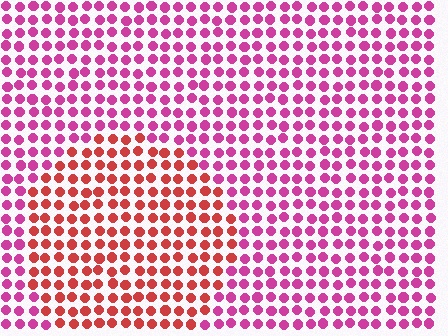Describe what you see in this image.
The image is filled with small magenta elements in a uniform arrangement. A circle-shaped region is visible where the elements are tinted to a slightly different hue, forming a subtle color boundary.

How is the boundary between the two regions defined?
The boundary is defined purely by a slight shift in hue (about 40 degrees). Spacing, size, and orientation are identical on both sides.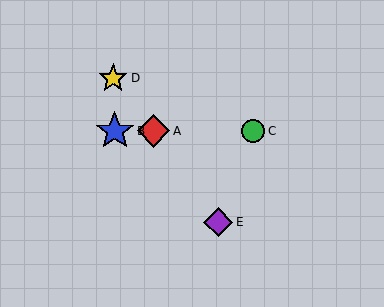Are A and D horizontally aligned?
No, A is at y≈131 and D is at y≈78.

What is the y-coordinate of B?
Object B is at y≈131.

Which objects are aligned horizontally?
Objects A, B, C are aligned horizontally.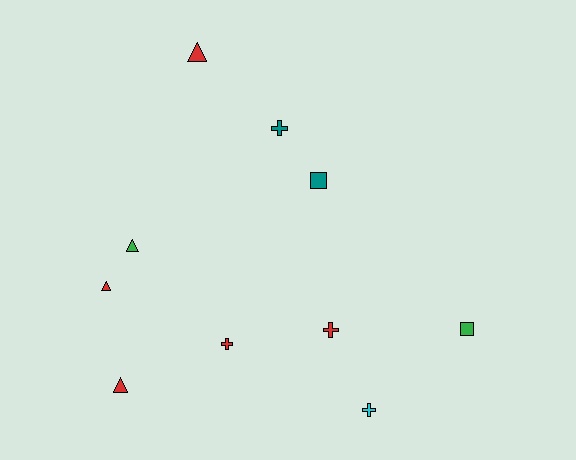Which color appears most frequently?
Red, with 5 objects.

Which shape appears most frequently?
Triangle, with 4 objects.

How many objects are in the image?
There are 10 objects.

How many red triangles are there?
There are 3 red triangles.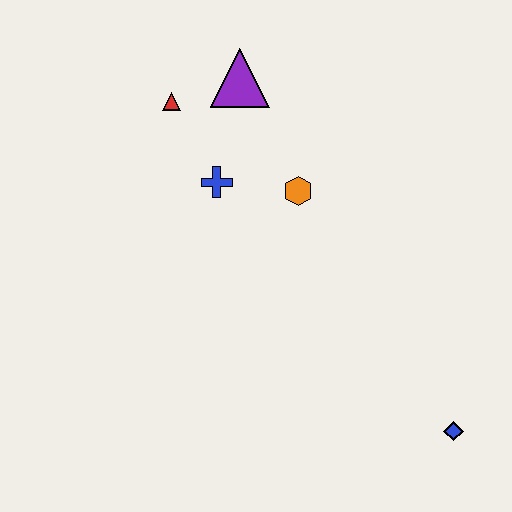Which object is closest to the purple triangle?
The red triangle is closest to the purple triangle.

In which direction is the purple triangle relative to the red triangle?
The purple triangle is to the right of the red triangle.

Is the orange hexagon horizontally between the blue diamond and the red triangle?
Yes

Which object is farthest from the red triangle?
The blue diamond is farthest from the red triangle.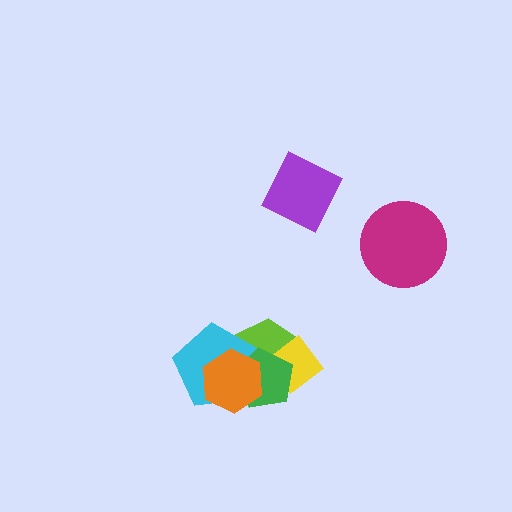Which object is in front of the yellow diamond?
The green pentagon is in front of the yellow diamond.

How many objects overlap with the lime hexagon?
4 objects overlap with the lime hexagon.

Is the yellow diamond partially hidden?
Yes, it is partially covered by another shape.